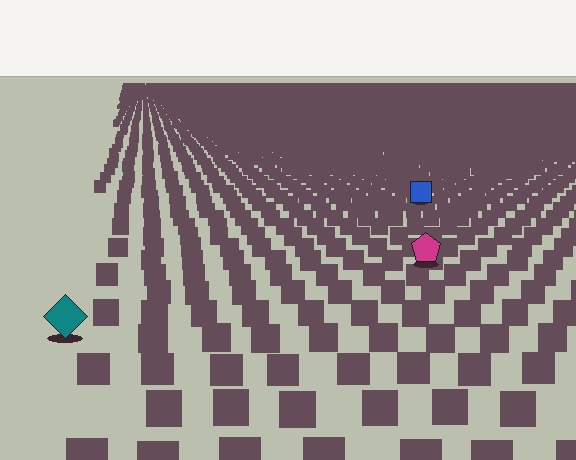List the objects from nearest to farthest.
From nearest to farthest: the teal diamond, the magenta pentagon, the blue square.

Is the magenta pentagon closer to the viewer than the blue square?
Yes. The magenta pentagon is closer — you can tell from the texture gradient: the ground texture is coarser near it.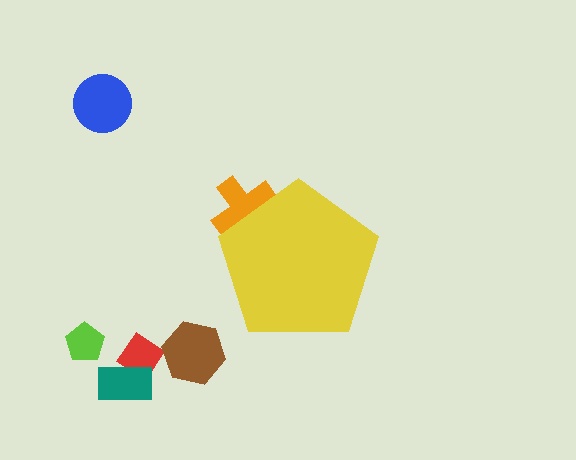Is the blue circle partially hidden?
No, the blue circle is fully visible.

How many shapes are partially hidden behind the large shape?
1 shape is partially hidden.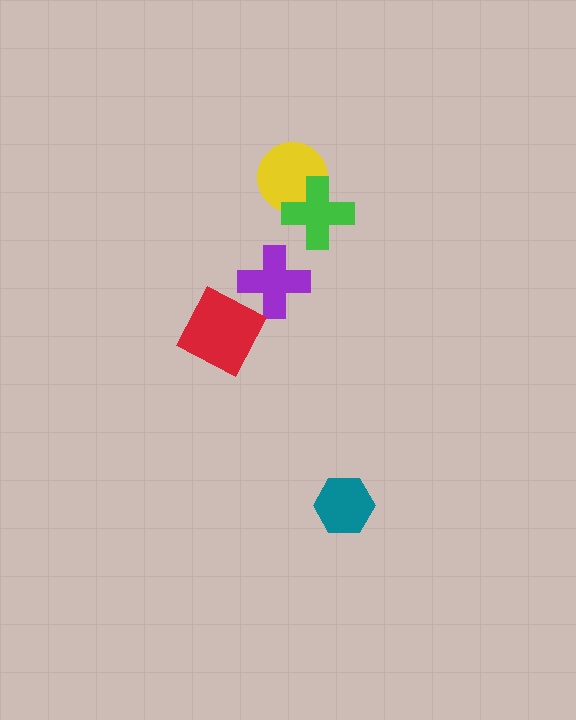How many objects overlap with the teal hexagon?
0 objects overlap with the teal hexagon.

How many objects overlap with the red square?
0 objects overlap with the red square.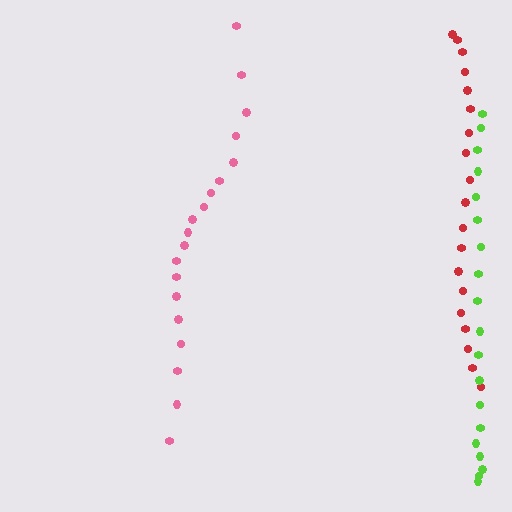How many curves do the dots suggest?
There are 3 distinct paths.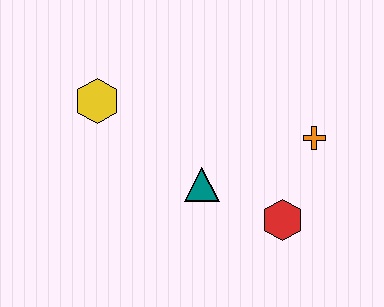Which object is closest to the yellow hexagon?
The teal triangle is closest to the yellow hexagon.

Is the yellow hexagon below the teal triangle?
No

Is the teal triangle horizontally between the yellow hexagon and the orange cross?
Yes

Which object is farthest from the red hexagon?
The yellow hexagon is farthest from the red hexagon.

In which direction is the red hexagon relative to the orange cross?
The red hexagon is below the orange cross.